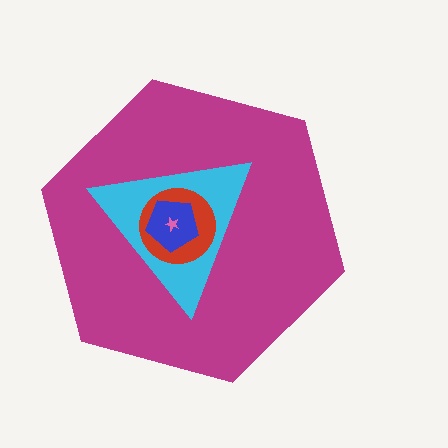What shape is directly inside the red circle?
The blue pentagon.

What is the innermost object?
The pink star.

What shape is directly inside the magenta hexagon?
The cyan triangle.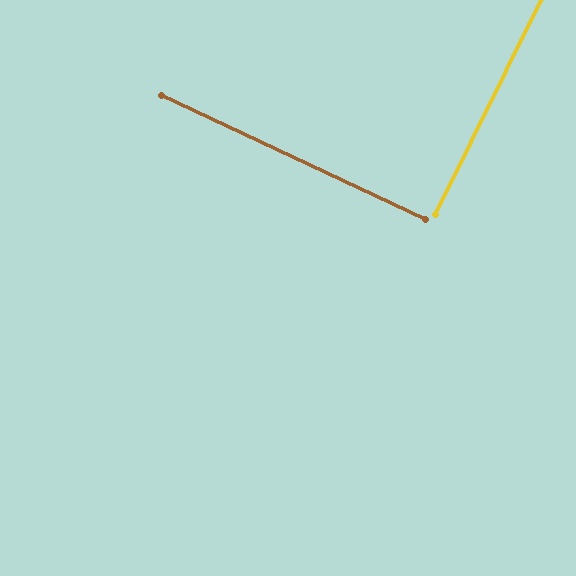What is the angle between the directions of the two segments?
Approximately 89 degrees.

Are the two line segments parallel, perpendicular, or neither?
Perpendicular — they meet at approximately 89°.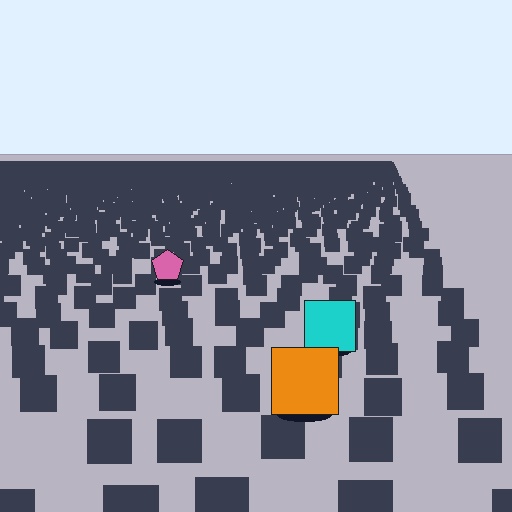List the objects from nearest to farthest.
From nearest to farthest: the orange square, the cyan square, the pink pentagon.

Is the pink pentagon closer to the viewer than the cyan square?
No. The cyan square is closer — you can tell from the texture gradient: the ground texture is coarser near it.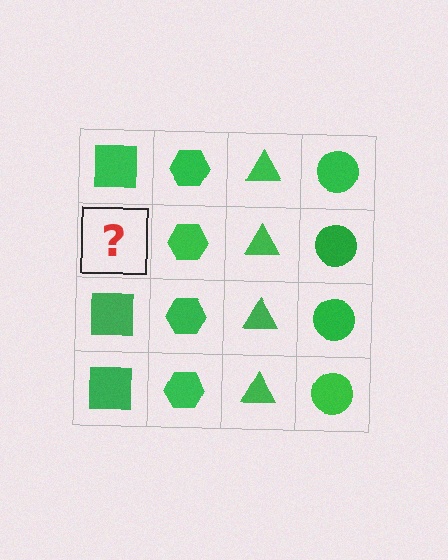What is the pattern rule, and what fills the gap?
The rule is that each column has a consistent shape. The gap should be filled with a green square.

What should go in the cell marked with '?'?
The missing cell should contain a green square.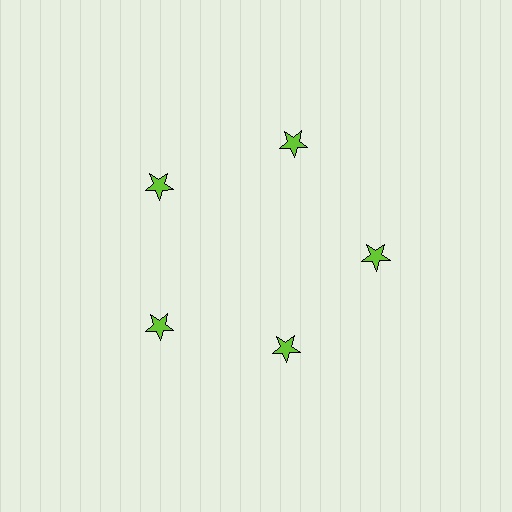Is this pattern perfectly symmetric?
No. The 5 lime stars are arranged in a ring, but one element near the 5 o'clock position is pulled inward toward the center, breaking the 5-fold rotational symmetry.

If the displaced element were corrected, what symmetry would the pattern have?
It would have 5-fold rotational symmetry — the pattern would map onto itself every 72 degrees.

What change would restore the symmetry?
The symmetry would be restored by moving it outward, back onto the ring so that all 5 stars sit at equal angles and equal distance from the center.